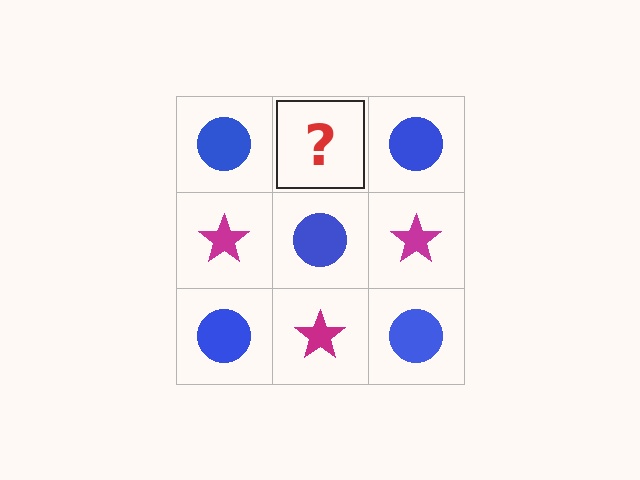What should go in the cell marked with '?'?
The missing cell should contain a magenta star.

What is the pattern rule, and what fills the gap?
The rule is that it alternates blue circle and magenta star in a checkerboard pattern. The gap should be filled with a magenta star.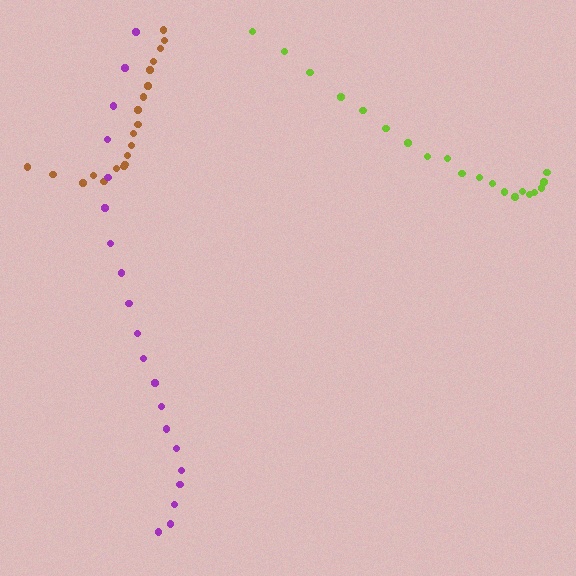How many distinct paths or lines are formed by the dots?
There are 3 distinct paths.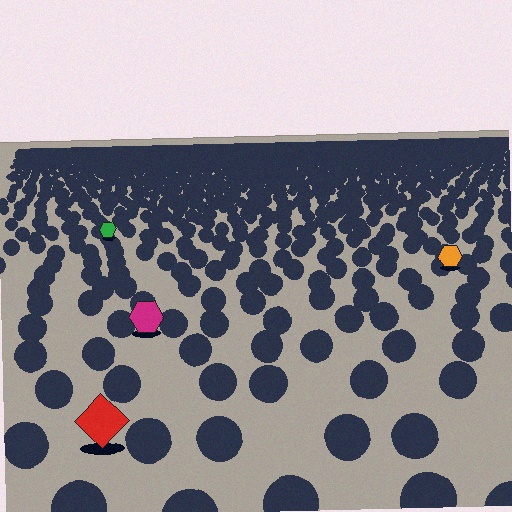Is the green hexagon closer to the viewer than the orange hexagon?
No. The orange hexagon is closer — you can tell from the texture gradient: the ground texture is coarser near it.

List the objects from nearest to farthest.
From nearest to farthest: the red diamond, the magenta hexagon, the orange hexagon, the green hexagon.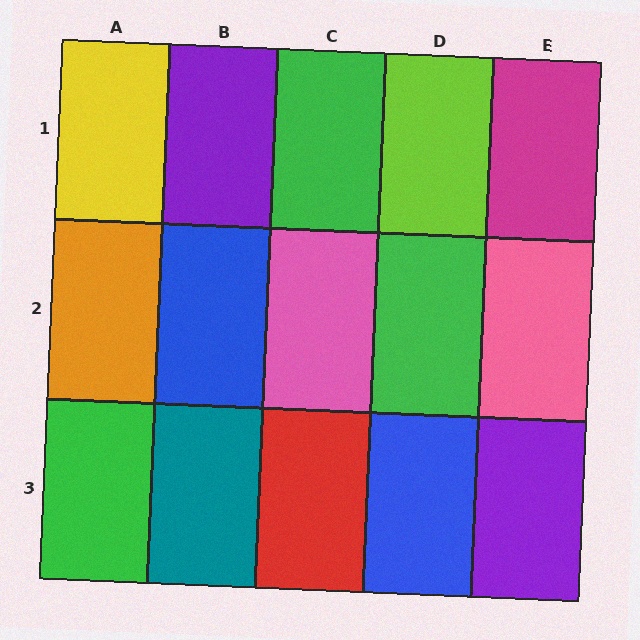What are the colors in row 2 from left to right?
Orange, blue, pink, green, pink.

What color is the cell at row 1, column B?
Purple.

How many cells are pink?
2 cells are pink.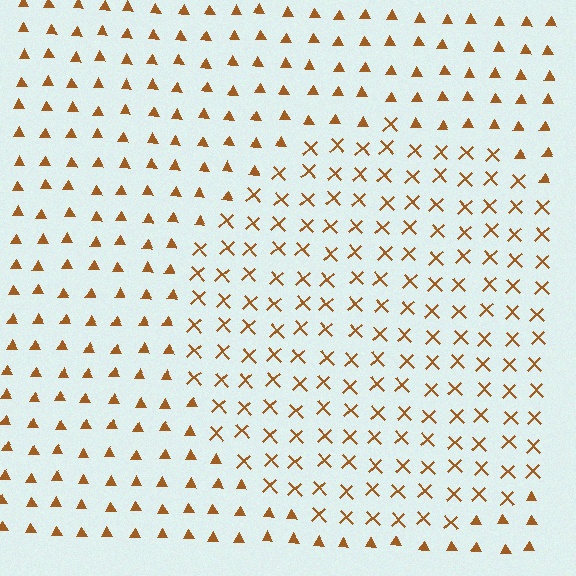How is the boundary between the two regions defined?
The boundary is defined by a change in element shape: X marks inside vs. triangles outside. All elements share the same color and spacing.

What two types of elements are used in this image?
The image uses X marks inside the circle region and triangles outside it.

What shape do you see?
I see a circle.